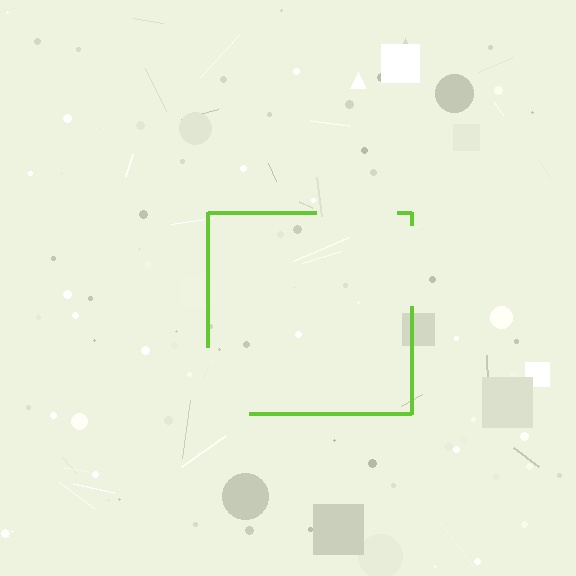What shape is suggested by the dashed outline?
The dashed outline suggests a square.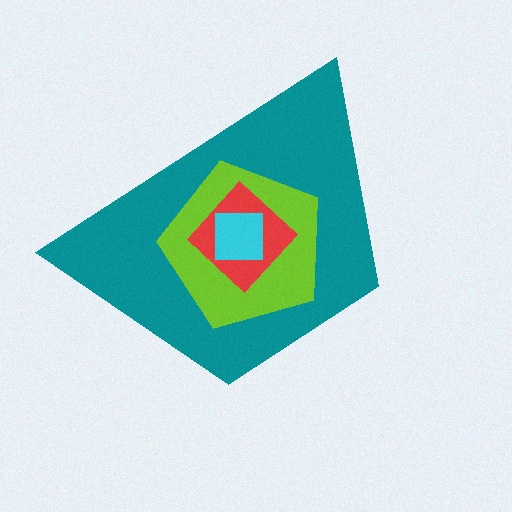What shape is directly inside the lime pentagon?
The red diamond.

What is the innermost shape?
The cyan square.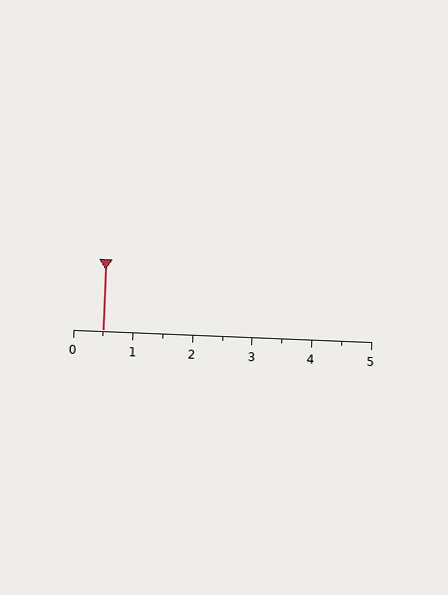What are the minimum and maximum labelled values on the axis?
The axis runs from 0 to 5.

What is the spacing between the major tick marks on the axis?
The major ticks are spaced 1 apart.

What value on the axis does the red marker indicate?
The marker indicates approximately 0.5.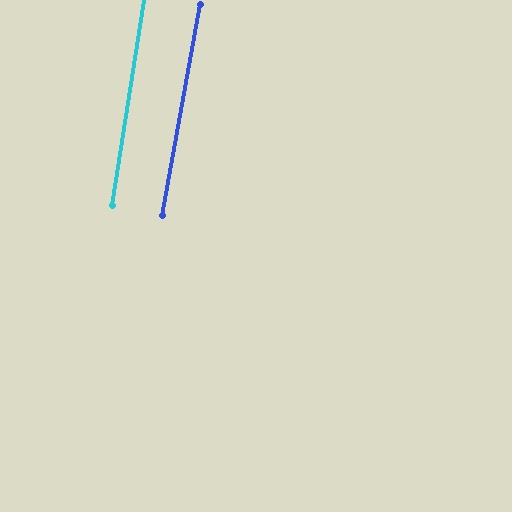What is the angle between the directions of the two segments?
Approximately 1 degree.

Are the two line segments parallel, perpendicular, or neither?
Parallel — their directions differ by only 1.1°.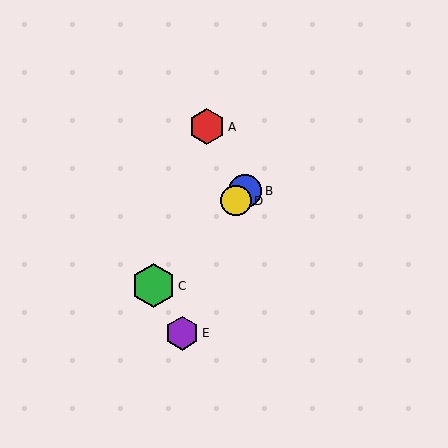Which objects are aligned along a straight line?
Objects B, C, D are aligned along a straight line.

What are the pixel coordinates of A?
Object A is at (207, 127).